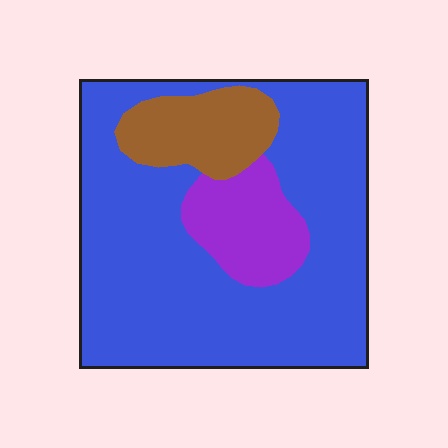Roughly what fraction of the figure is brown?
Brown takes up less than a quarter of the figure.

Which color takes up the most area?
Blue, at roughly 75%.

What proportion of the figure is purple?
Purple takes up less than a sixth of the figure.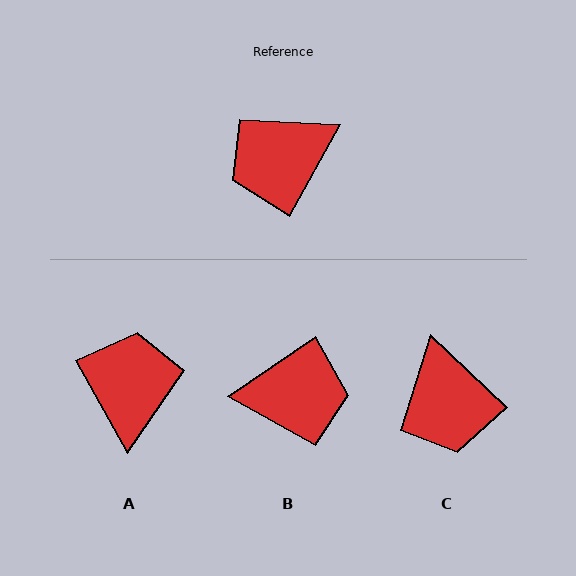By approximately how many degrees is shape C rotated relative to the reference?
Approximately 75 degrees counter-clockwise.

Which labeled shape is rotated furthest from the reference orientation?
B, about 153 degrees away.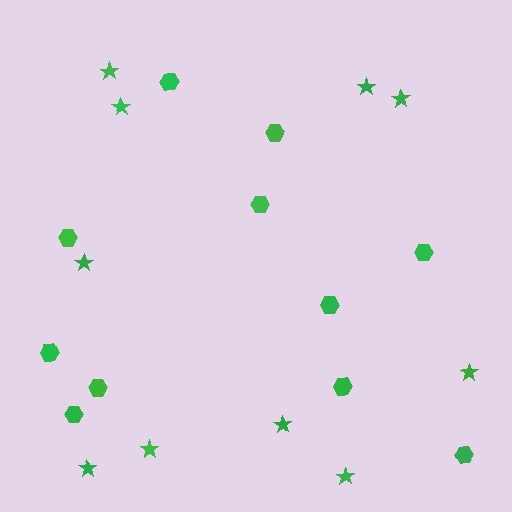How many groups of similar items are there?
There are 2 groups: one group of hexagons (11) and one group of stars (10).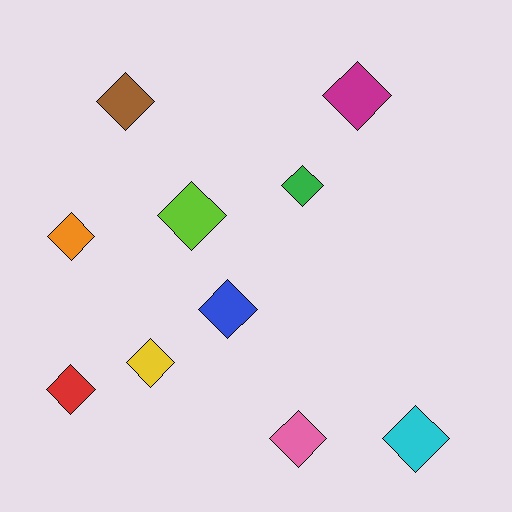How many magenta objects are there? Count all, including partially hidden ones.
There is 1 magenta object.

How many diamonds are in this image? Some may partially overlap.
There are 10 diamonds.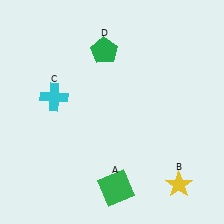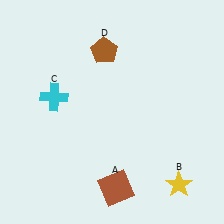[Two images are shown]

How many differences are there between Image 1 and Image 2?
There are 2 differences between the two images.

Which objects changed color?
A changed from green to brown. D changed from green to brown.